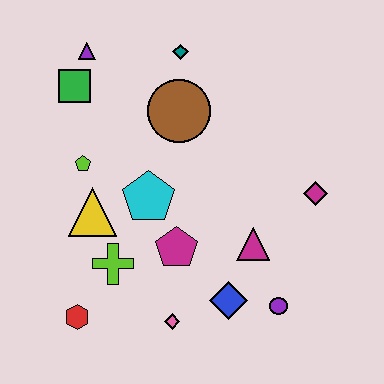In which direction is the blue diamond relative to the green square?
The blue diamond is below the green square.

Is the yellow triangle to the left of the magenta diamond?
Yes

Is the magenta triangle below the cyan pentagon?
Yes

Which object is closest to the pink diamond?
The blue diamond is closest to the pink diamond.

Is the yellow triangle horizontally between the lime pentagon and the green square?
No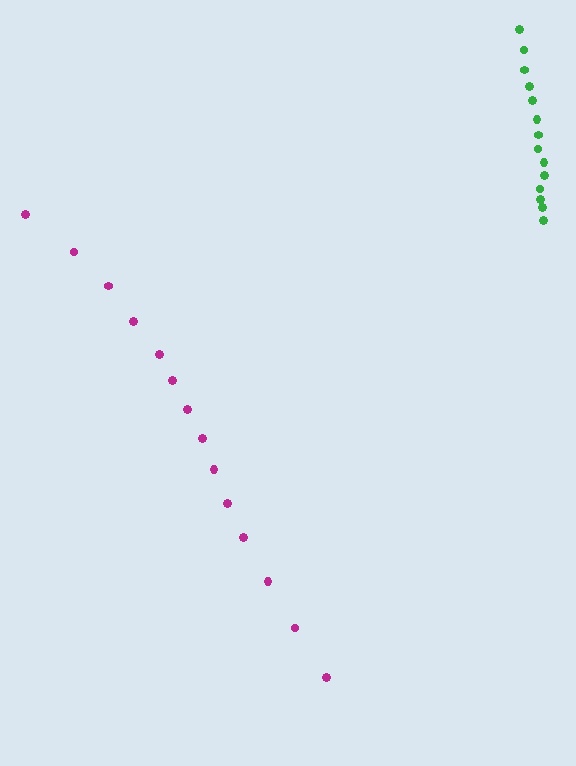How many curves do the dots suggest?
There are 2 distinct paths.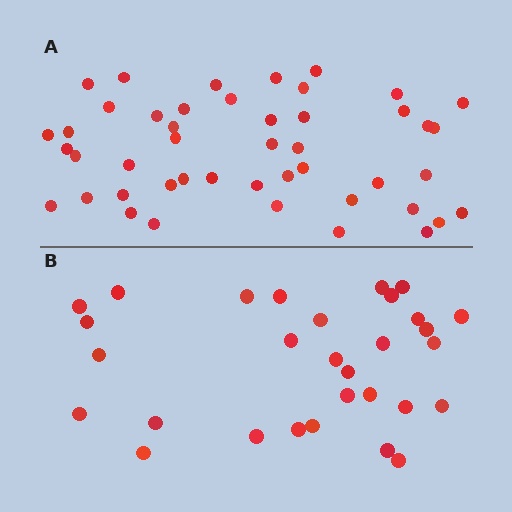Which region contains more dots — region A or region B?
Region A (the top region) has more dots.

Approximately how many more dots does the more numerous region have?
Region A has approximately 15 more dots than region B.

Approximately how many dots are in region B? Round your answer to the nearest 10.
About 30 dots.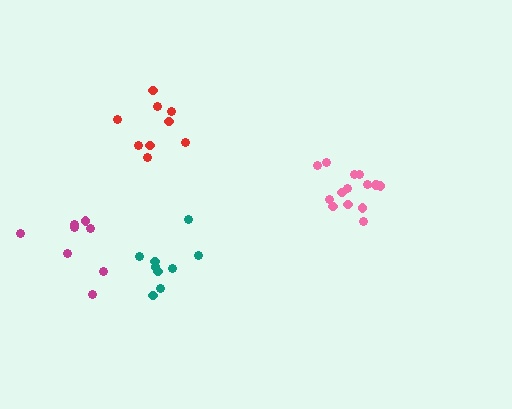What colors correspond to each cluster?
The clusters are colored: teal, red, magenta, pink.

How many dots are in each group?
Group 1: 9 dots, Group 2: 9 dots, Group 3: 8 dots, Group 4: 14 dots (40 total).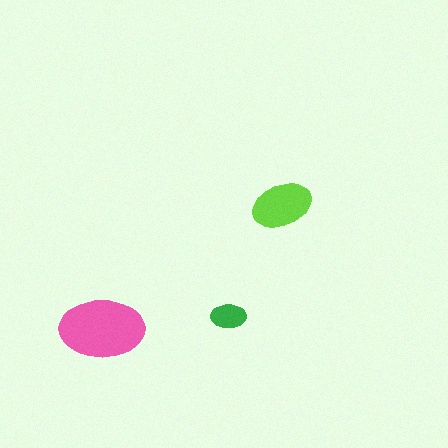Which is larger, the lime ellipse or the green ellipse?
The lime one.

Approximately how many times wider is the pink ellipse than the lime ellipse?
About 1.5 times wider.